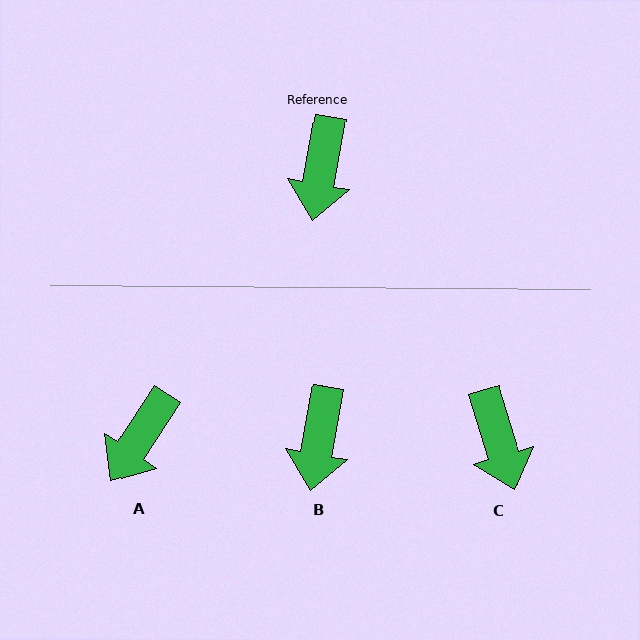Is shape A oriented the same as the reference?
No, it is off by about 23 degrees.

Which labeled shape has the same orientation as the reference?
B.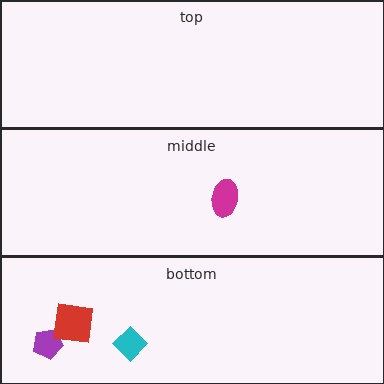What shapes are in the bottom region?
The cyan diamond, the purple pentagon, the red square.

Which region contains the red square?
The bottom region.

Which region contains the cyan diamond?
The bottom region.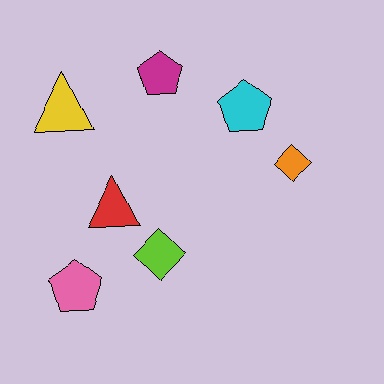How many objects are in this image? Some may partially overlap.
There are 7 objects.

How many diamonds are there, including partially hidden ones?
There are 2 diamonds.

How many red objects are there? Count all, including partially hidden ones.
There is 1 red object.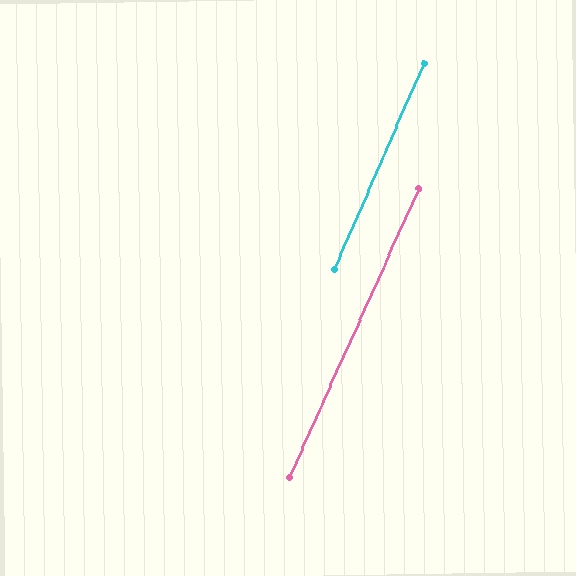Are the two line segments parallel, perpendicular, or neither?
Parallel — their directions differ by only 0.6°.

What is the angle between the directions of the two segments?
Approximately 1 degree.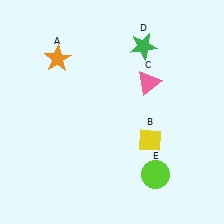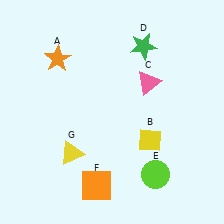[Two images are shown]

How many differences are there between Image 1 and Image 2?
There are 2 differences between the two images.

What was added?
An orange square (F), a yellow triangle (G) were added in Image 2.